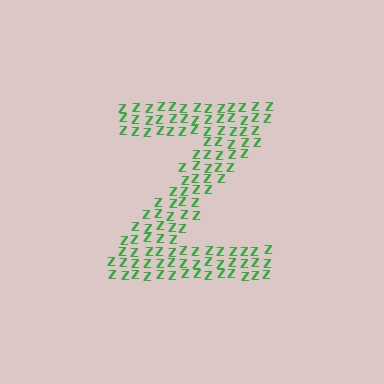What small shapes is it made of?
It is made of small letter Z's.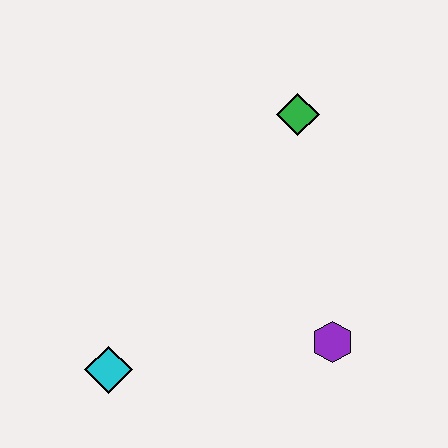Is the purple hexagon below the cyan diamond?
No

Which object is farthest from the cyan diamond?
The green diamond is farthest from the cyan diamond.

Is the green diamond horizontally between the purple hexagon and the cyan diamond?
Yes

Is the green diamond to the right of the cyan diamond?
Yes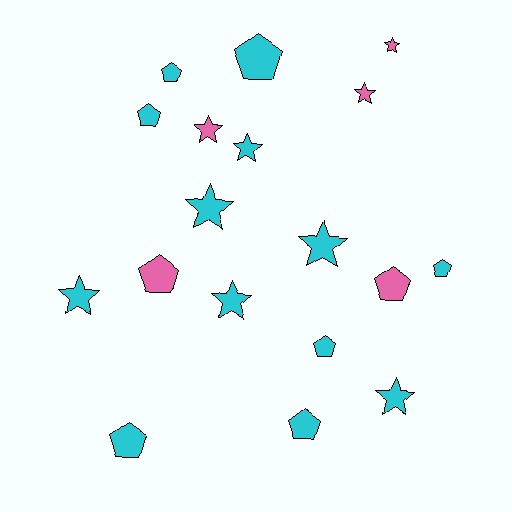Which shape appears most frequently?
Pentagon, with 9 objects.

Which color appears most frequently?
Cyan, with 13 objects.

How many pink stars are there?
There are 3 pink stars.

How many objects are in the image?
There are 18 objects.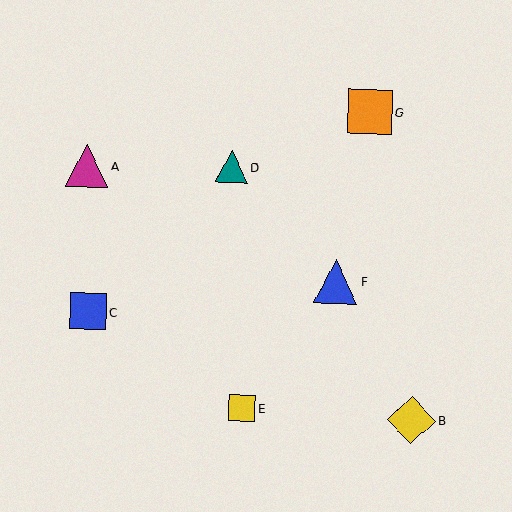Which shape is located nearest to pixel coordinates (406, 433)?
The yellow diamond (labeled B) at (411, 420) is nearest to that location.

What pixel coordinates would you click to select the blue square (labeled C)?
Click at (88, 311) to select the blue square C.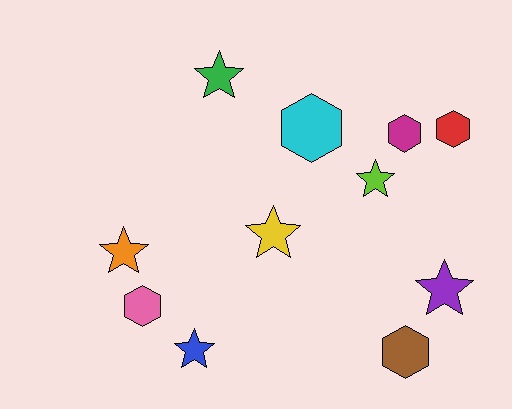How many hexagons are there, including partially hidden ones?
There are 5 hexagons.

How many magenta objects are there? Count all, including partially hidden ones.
There is 1 magenta object.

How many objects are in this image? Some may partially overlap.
There are 11 objects.